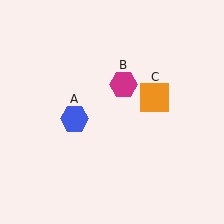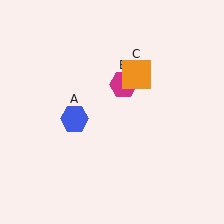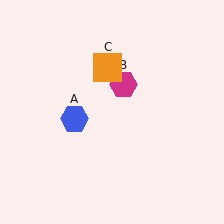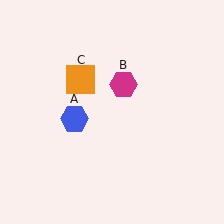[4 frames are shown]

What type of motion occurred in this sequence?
The orange square (object C) rotated counterclockwise around the center of the scene.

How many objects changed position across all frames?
1 object changed position: orange square (object C).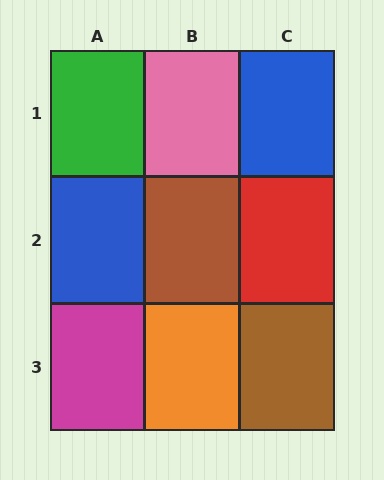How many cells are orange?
1 cell is orange.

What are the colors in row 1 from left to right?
Green, pink, blue.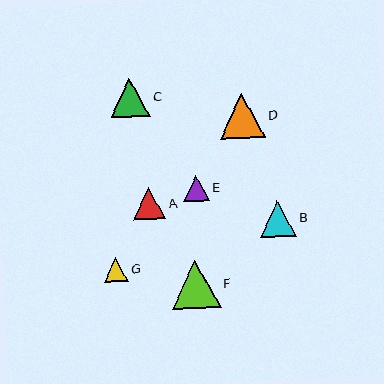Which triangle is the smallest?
Triangle G is the smallest with a size of approximately 25 pixels.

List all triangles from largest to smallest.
From largest to smallest: F, D, C, B, A, E, G.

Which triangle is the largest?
Triangle F is the largest with a size of approximately 49 pixels.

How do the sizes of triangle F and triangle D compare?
Triangle F and triangle D are approximately the same size.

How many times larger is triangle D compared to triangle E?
Triangle D is approximately 1.7 times the size of triangle E.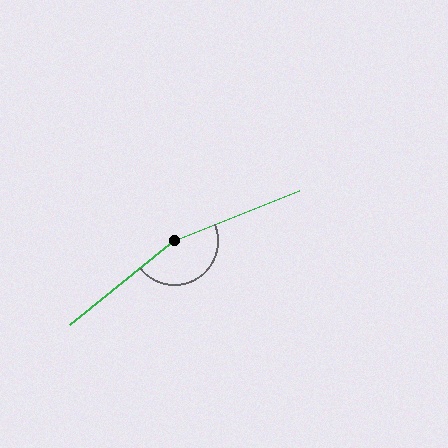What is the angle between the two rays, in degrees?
Approximately 163 degrees.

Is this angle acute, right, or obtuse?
It is obtuse.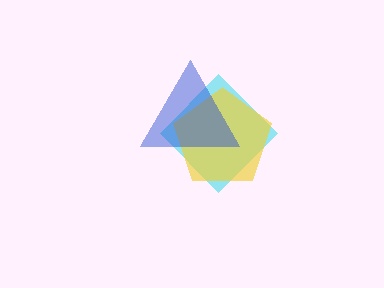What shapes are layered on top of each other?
The layered shapes are: a cyan diamond, a yellow pentagon, a blue triangle.